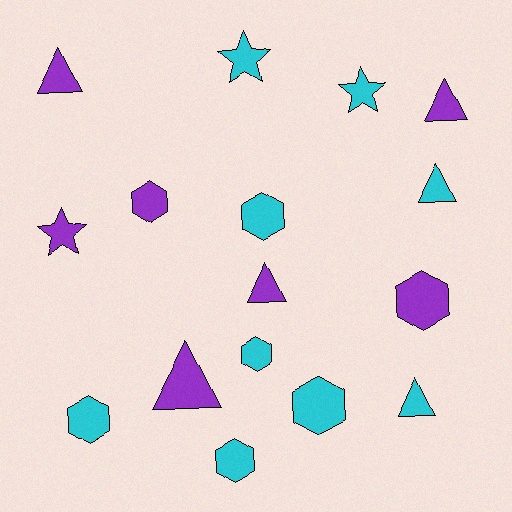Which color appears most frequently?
Cyan, with 9 objects.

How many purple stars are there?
There is 1 purple star.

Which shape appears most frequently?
Hexagon, with 7 objects.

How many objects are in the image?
There are 16 objects.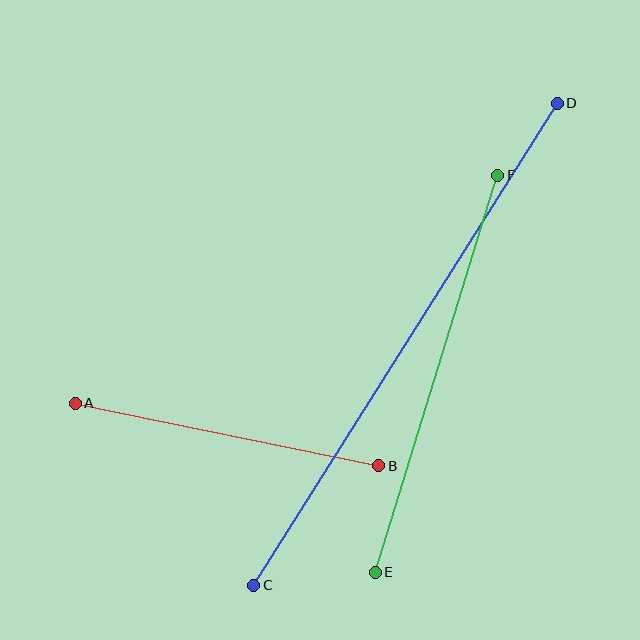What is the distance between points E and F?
The distance is approximately 415 pixels.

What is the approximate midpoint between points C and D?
The midpoint is at approximately (405, 344) pixels.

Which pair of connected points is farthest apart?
Points C and D are farthest apart.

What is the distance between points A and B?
The distance is approximately 310 pixels.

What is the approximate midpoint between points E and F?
The midpoint is at approximately (436, 374) pixels.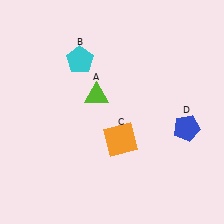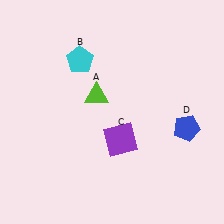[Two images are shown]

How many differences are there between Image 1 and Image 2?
There is 1 difference between the two images.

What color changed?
The square (C) changed from orange in Image 1 to purple in Image 2.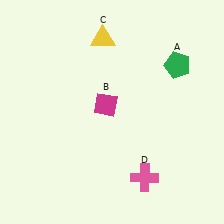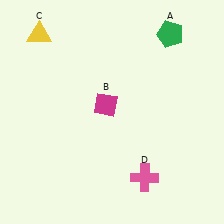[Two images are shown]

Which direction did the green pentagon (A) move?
The green pentagon (A) moved up.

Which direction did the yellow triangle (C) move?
The yellow triangle (C) moved left.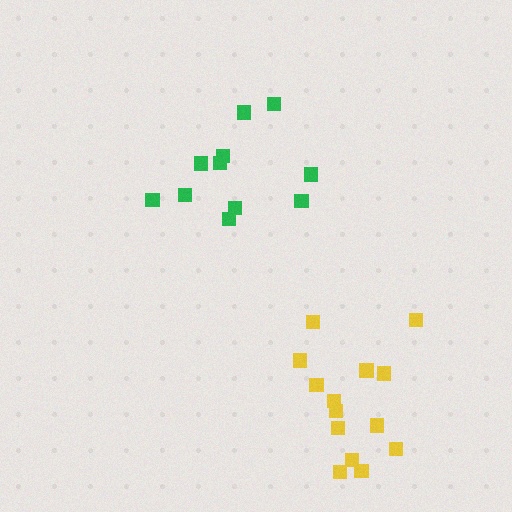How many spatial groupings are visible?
There are 2 spatial groupings.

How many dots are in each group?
Group 1: 11 dots, Group 2: 14 dots (25 total).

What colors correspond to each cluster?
The clusters are colored: green, yellow.